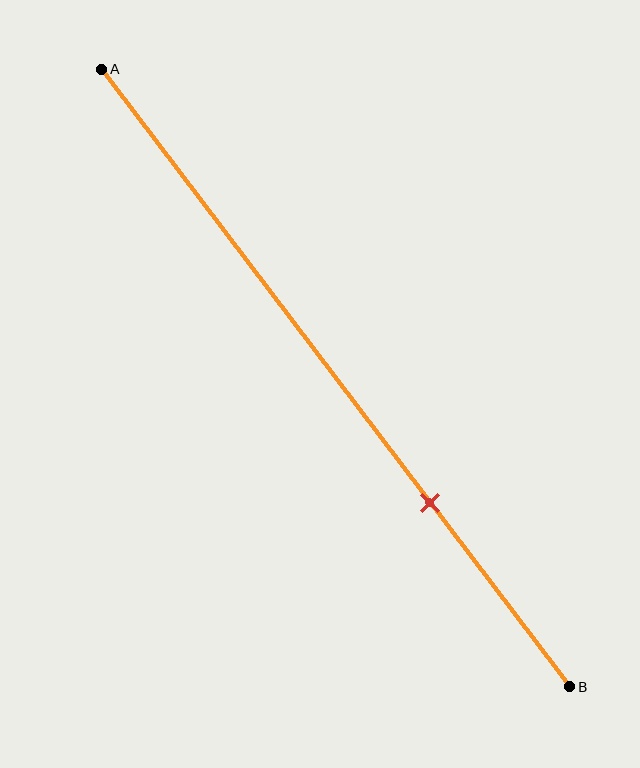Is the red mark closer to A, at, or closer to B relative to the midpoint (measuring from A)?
The red mark is closer to point B than the midpoint of segment AB.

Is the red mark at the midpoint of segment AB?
No, the mark is at about 70% from A, not at the 50% midpoint.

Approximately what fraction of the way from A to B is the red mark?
The red mark is approximately 70% of the way from A to B.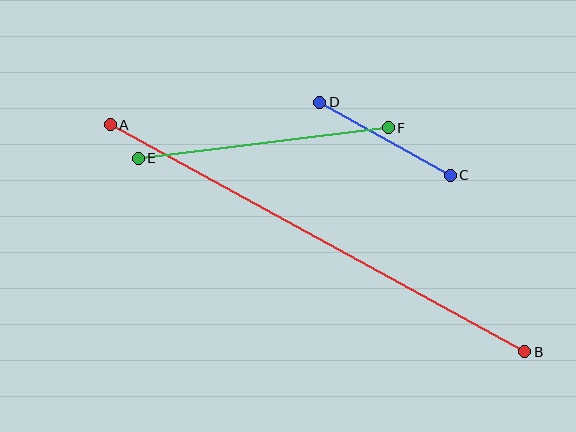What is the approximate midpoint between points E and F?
The midpoint is at approximately (263, 143) pixels.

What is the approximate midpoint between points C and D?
The midpoint is at approximately (385, 139) pixels.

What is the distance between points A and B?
The distance is approximately 472 pixels.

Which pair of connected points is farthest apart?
Points A and B are farthest apart.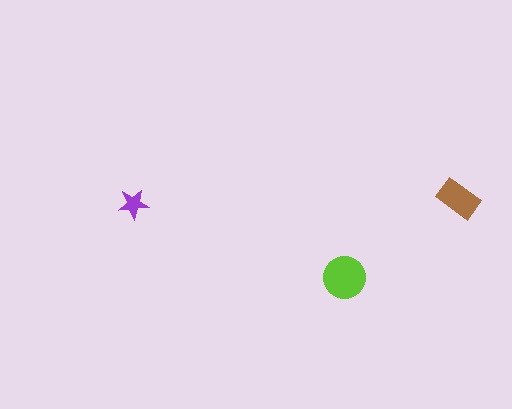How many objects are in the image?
There are 3 objects in the image.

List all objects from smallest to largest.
The purple star, the brown rectangle, the lime circle.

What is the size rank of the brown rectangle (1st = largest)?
2nd.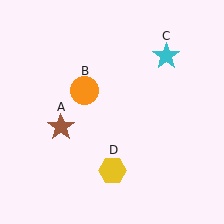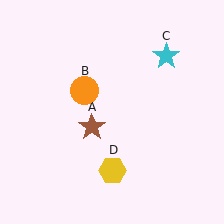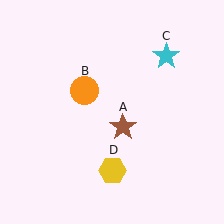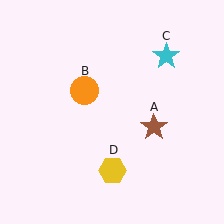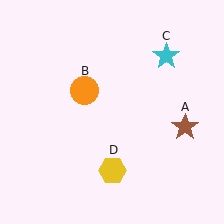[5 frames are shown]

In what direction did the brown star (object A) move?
The brown star (object A) moved right.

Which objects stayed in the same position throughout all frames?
Orange circle (object B) and cyan star (object C) and yellow hexagon (object D) remained stationary.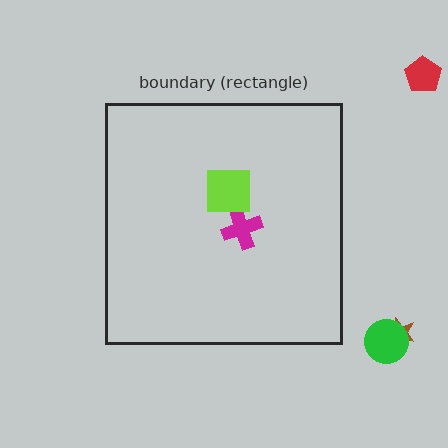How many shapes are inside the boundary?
2 inside, 3 outside.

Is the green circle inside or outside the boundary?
Outside.